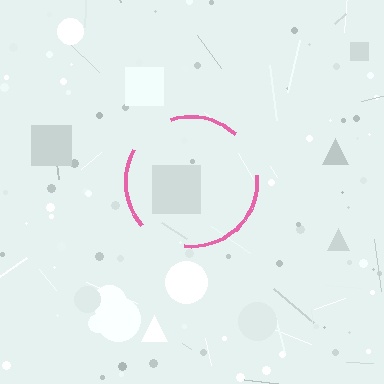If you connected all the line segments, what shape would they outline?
They would outline a circle.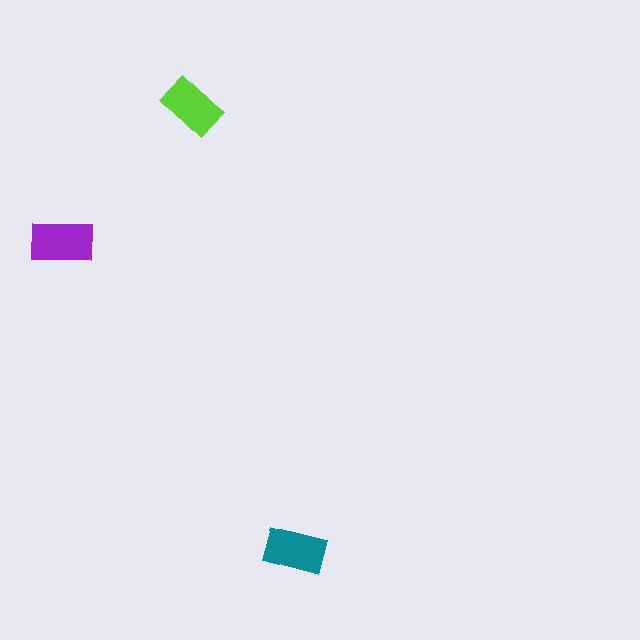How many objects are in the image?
There are 3 objects in the image.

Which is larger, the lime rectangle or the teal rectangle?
The teal one.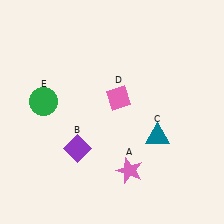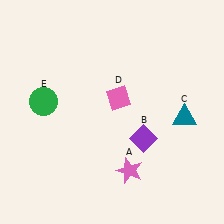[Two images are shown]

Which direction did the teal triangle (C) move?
The teal triangle (C) moved right.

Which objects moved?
The objects that moved are: the purple diamond (B), the teal triangle (C).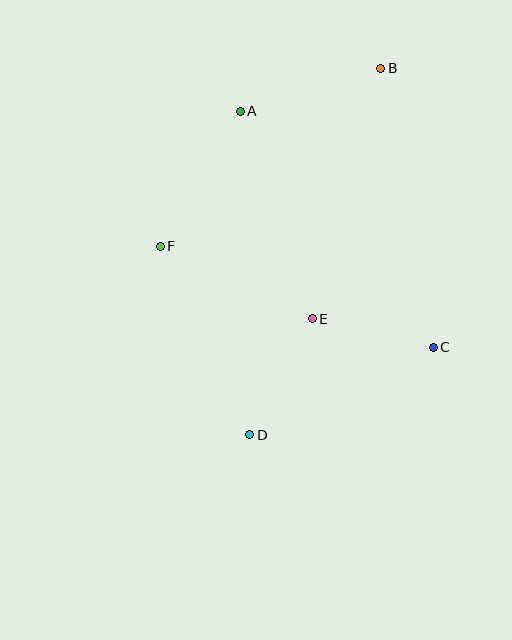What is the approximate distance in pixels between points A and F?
The distance between A and F is approximately 157 pixels.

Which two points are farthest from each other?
Points B and D are farthest from each other.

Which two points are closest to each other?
Points C and E are closest to each other.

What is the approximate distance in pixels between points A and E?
The distance between A and E is approximately 220 pixels.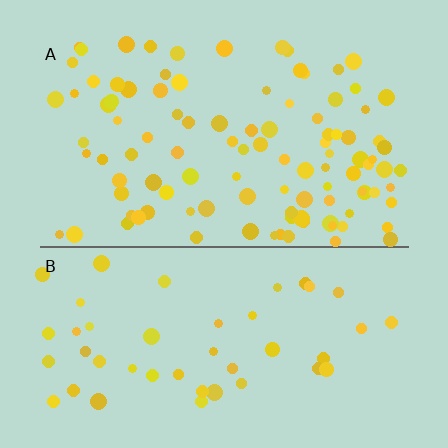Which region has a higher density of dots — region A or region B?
A (the top).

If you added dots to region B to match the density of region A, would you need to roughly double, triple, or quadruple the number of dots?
Approximately double.